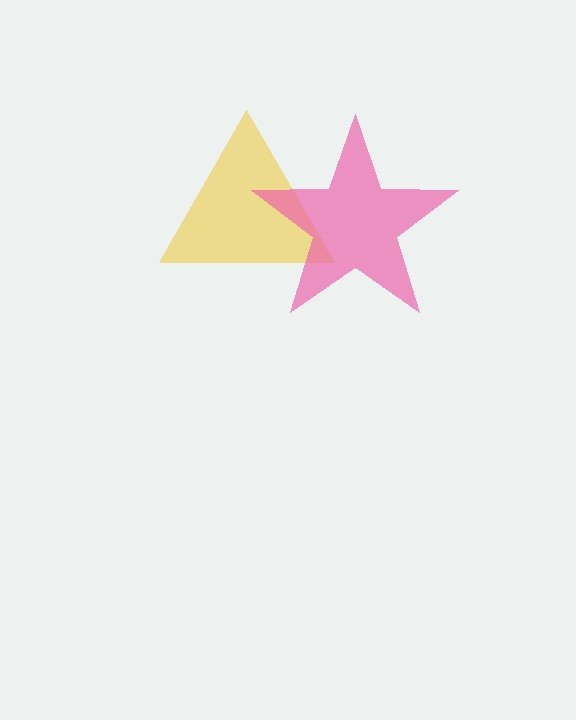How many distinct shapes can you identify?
There are 2 distinct shapes: a yellow triangle, a pink star.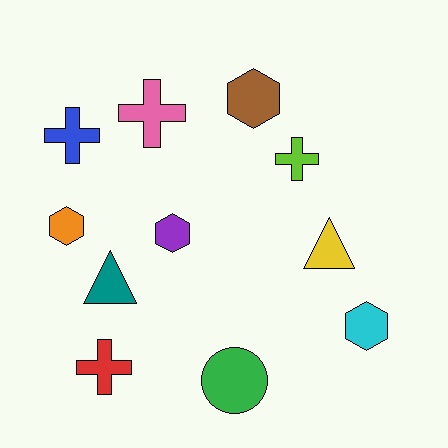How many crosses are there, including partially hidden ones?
There are 4 crosses.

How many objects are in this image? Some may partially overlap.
There are 11 objects.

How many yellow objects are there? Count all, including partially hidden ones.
There is 1 yellow object.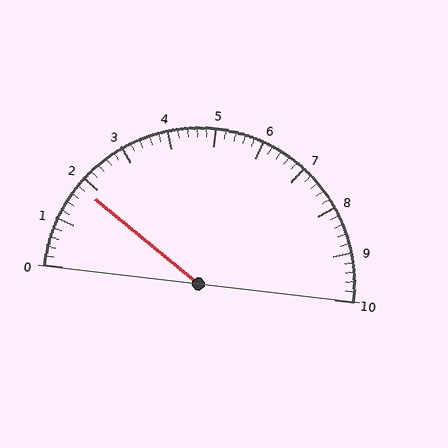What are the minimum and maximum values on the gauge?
The gauge ranges from 0 to 10.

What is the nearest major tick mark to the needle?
The nearest major tick mark is 2.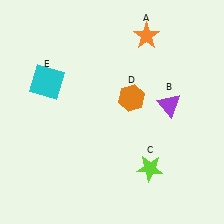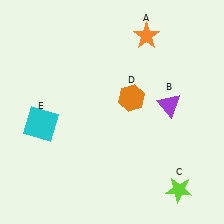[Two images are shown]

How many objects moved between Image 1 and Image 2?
2 objects moved between the two images.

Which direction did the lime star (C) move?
The lime star (C) moved right.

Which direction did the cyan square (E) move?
The cyan square (E) moved down.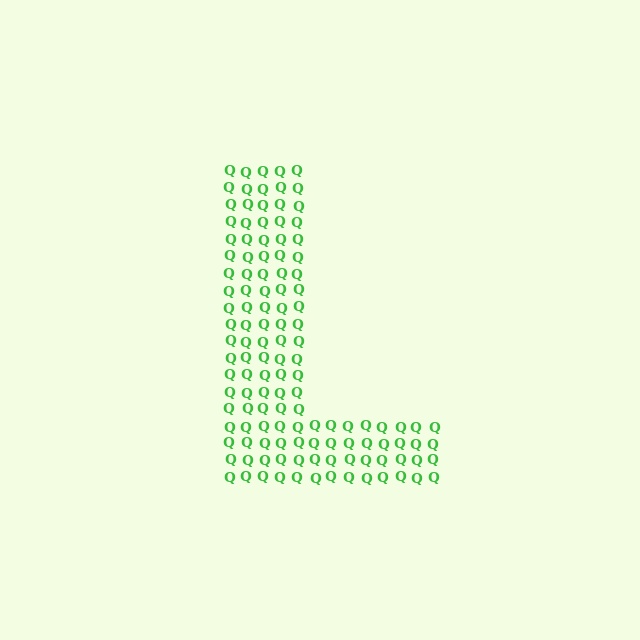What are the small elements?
The small elements are letter Q's.